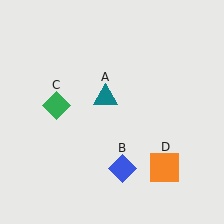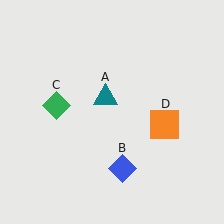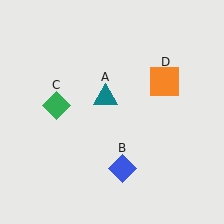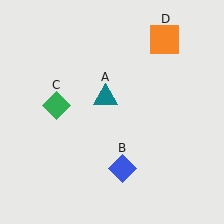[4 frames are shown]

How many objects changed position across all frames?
1 object changed position: orange square (object D).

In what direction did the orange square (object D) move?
The orange square (object D) moved up.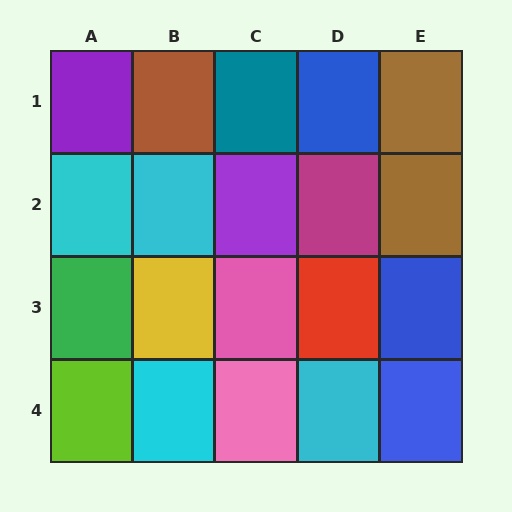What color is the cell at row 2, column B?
Cyan.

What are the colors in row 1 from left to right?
Purple, brown, teal, blue, brown.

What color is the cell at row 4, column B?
Cyan.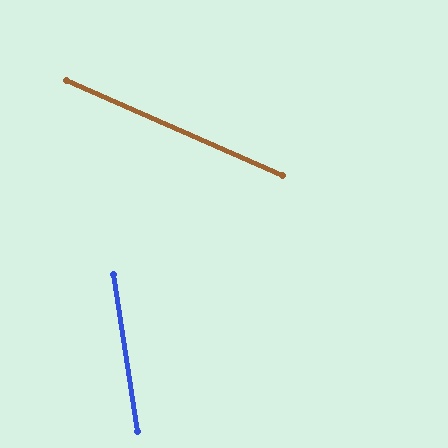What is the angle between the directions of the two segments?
Approximately 58 degrees.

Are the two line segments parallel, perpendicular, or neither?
Neither parallel nor perpendicular — they differ by about 58°.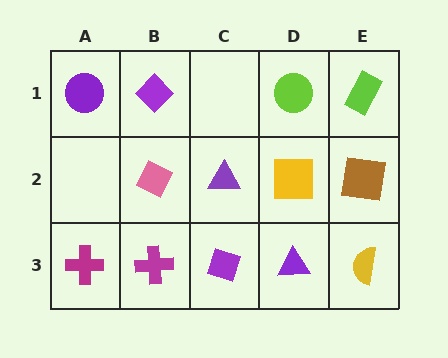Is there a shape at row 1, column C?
No, that cell is empty.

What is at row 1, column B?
A purple diamond.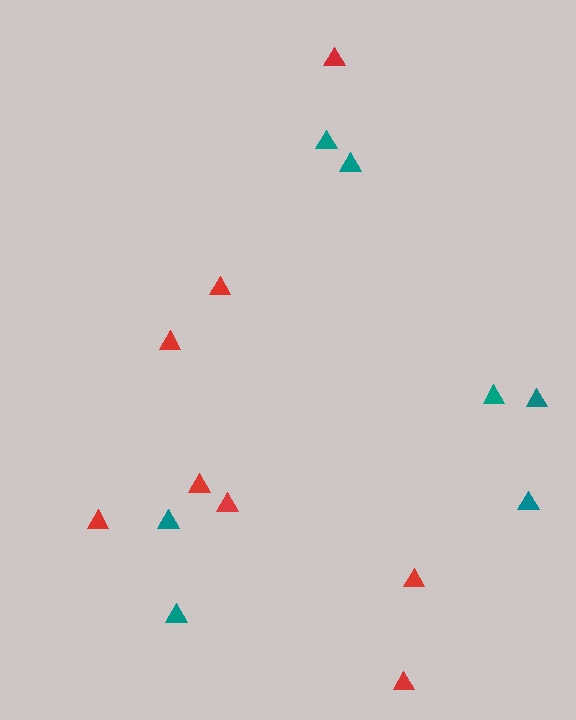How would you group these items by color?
There are 2 groups: one group of teal triangles (7) and one group of red triangles (8).